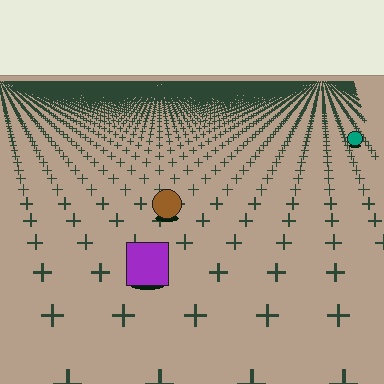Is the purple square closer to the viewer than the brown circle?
Yes. The purple square is closer — you can tell from the texture gradient: the ground texture is coarser near it.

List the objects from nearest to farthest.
From nearest to farthest: the purple square, the brown circle, the teal circle.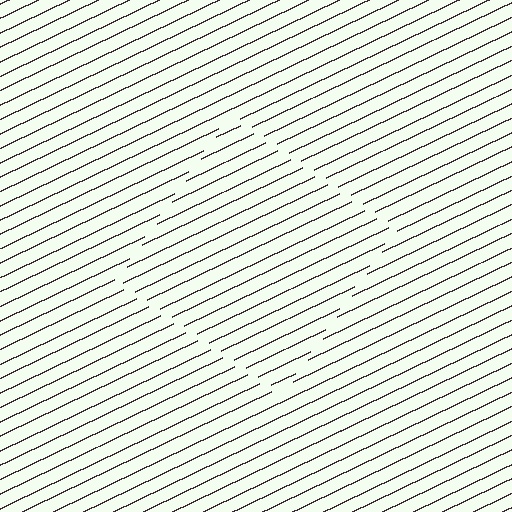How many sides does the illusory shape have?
4 sides — the line-ends trace a square.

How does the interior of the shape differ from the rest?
The interior of the shape contains the same grating, shifted by half a period — the contour is defined by the phase discontinuity where line-ends from the inner and outer gratings abut.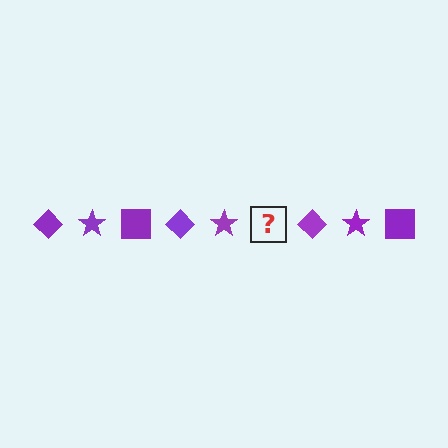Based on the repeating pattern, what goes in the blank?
The blank should be a purple square.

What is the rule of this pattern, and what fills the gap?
The rule is that the pattern cycles through diamond, star, square shapes in purple. The gap should be filled with a purple square.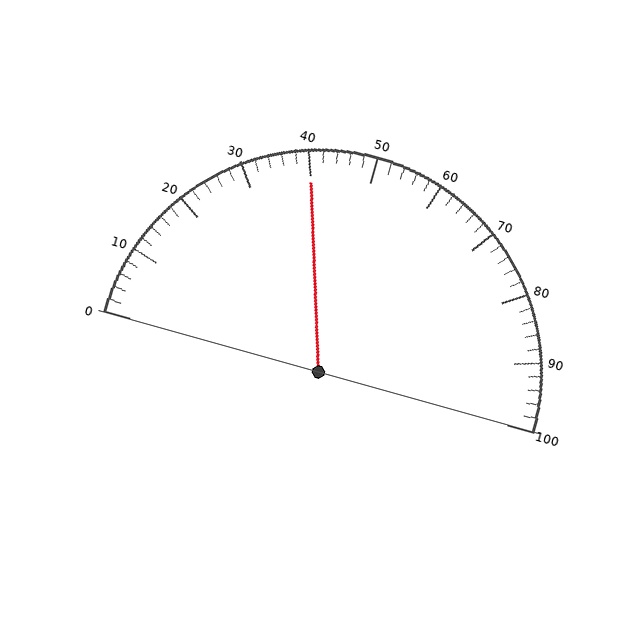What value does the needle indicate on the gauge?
The needle indicates approximately 40.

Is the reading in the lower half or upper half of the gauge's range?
The reading is in the lower half of the range (0 to 100).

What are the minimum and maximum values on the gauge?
The gauge ranges from 0 to 100.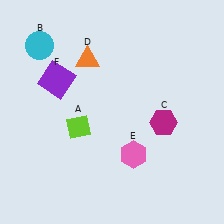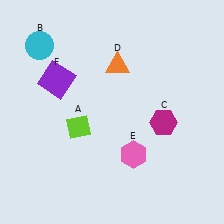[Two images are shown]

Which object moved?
The orange triangle (D) moved right.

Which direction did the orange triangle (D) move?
The orange triangle (D) moved right.